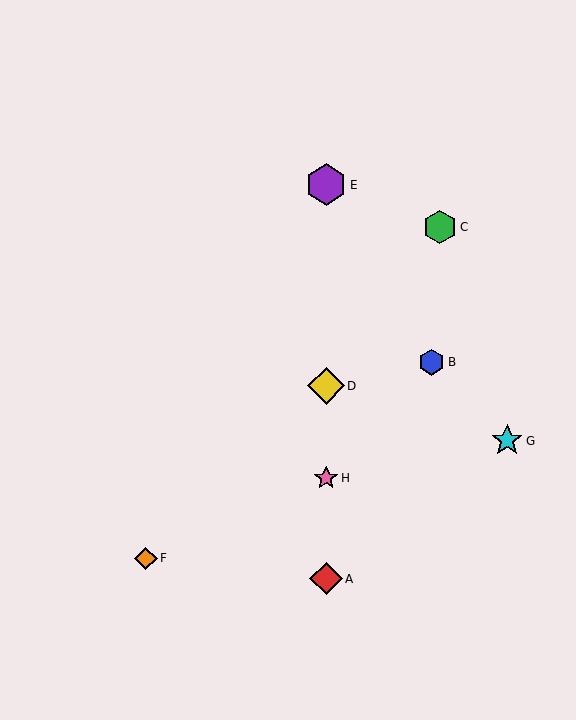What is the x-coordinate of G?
Object G is at x≈507.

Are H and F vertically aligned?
No, H is at x≈326 and F is at x≈146.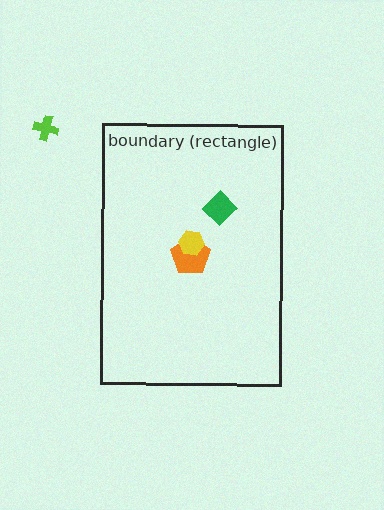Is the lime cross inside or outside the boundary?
Outside.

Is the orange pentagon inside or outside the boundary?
Inside.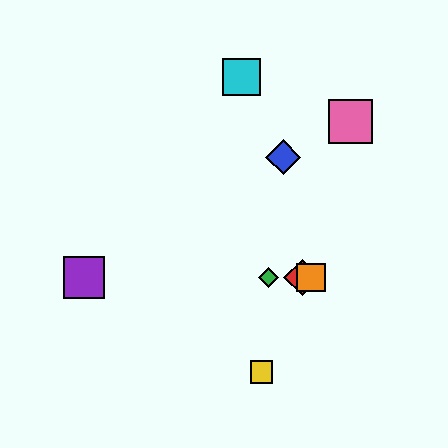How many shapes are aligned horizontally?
4 shapes (the red diamond, the green diamond, the purple square, the orange square) are aligned horizontally.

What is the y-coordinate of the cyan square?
The cyan square is at y≈77.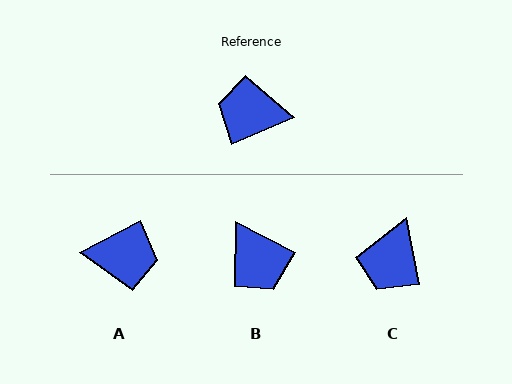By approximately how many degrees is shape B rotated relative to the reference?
Approximately 131 degrees counter-clockwise.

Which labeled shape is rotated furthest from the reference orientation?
A, about 175 degrees away.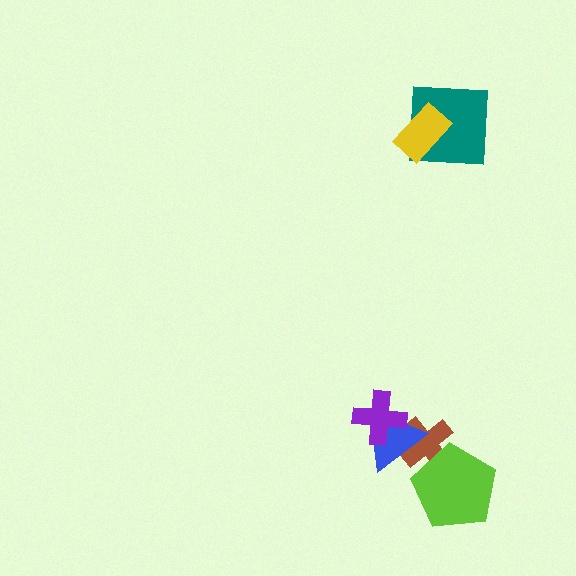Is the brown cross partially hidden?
Yes, it is partially covered by another shape.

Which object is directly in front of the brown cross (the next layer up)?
The lime pentagon is directly in front of the brown cross.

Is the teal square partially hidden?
Yes, it is partially covered by another shape.